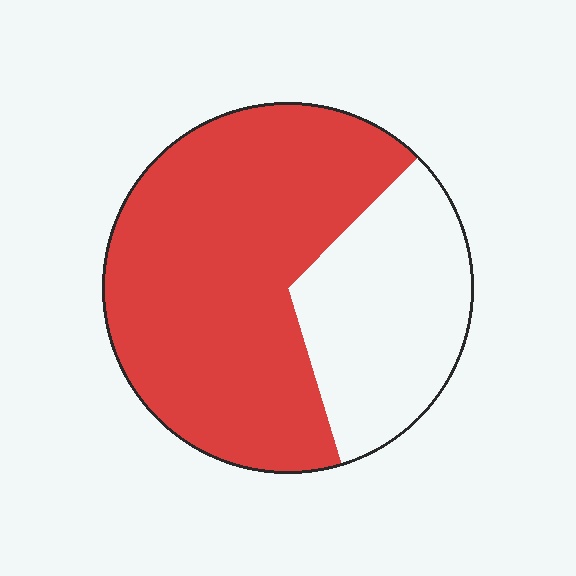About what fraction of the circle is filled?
About two thirds (2/3).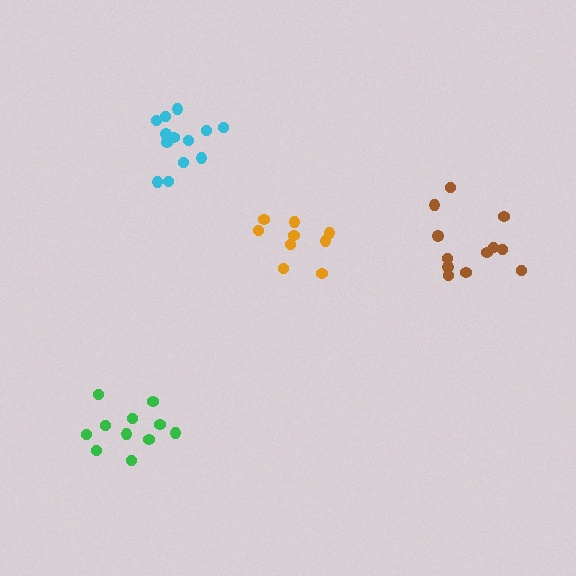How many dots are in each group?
Group 1: 12 dots, Group 2: 13 dots, Group 3: 9 dots, Group 4: 11 dots (45 total).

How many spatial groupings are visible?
There are 4 spatial groupings.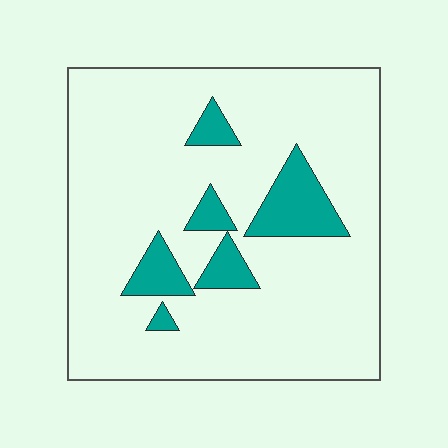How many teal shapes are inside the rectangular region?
6.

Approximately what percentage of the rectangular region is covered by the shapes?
Approximately 15%.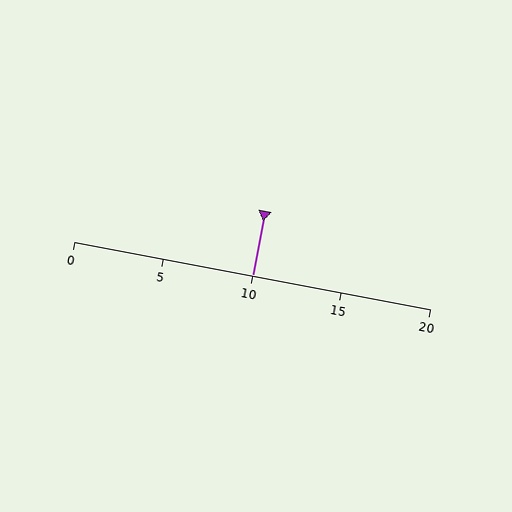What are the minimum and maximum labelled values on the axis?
The axis runs from 0 to 20.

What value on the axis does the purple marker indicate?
The marker indicates approximately 10.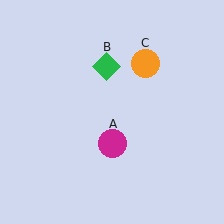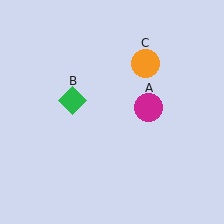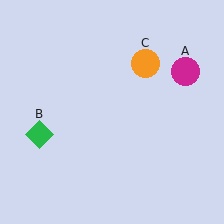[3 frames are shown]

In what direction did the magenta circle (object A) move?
The magenta circle (object A) moved up and to the right.